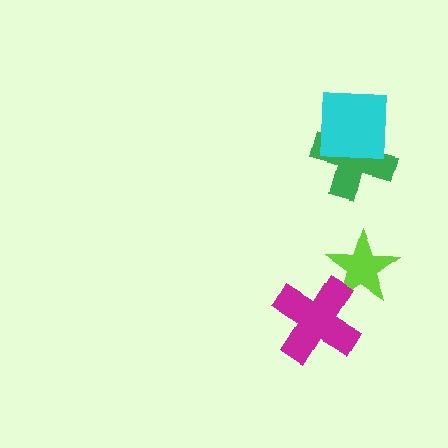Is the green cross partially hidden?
Yes, it is partially covered by another shape.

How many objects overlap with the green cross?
1 object overlaps with the green cross.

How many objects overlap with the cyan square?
1 object overlaps with the cyan square.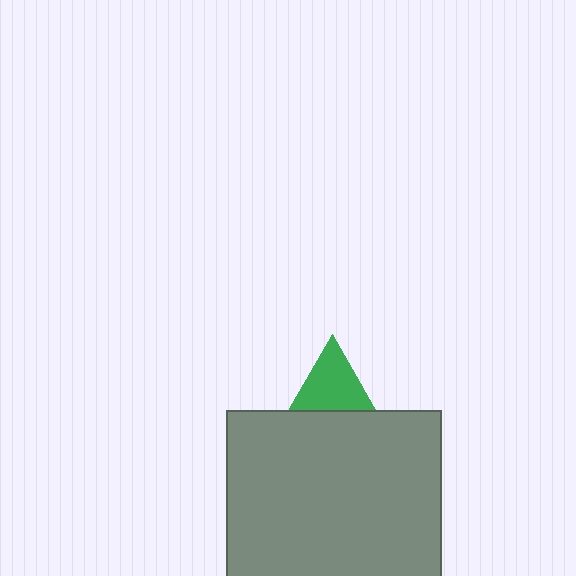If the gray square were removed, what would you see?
You would see the complete green triangle.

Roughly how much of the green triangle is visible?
About half of it is visible (roughly 49%).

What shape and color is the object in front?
The object in front is a gray square.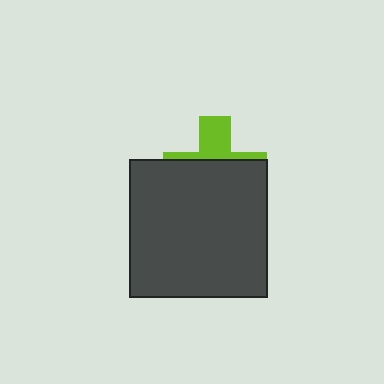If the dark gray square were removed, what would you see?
You would see the complete lime cross.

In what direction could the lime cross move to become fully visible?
The lime cross could move up. That would shift it out from behind the dark gray square entirely.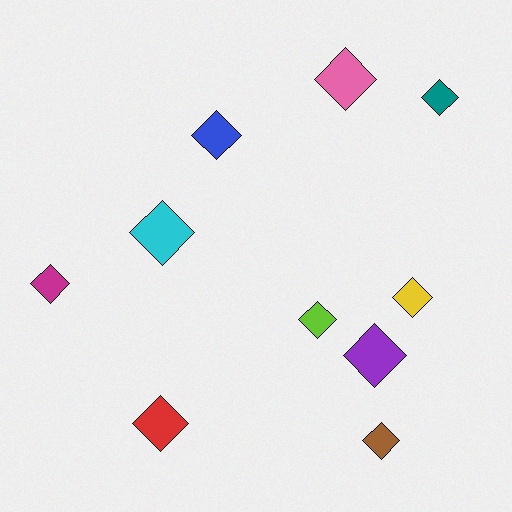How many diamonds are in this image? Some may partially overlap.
There are 10 diamonds.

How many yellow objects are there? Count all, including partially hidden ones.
There is 1 yellow object.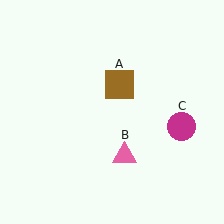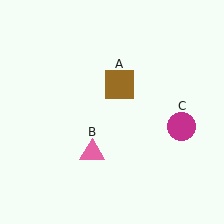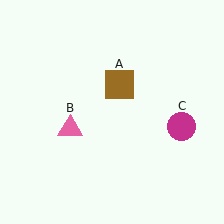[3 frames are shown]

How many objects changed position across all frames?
1 object changed position: pink triangle (object B).